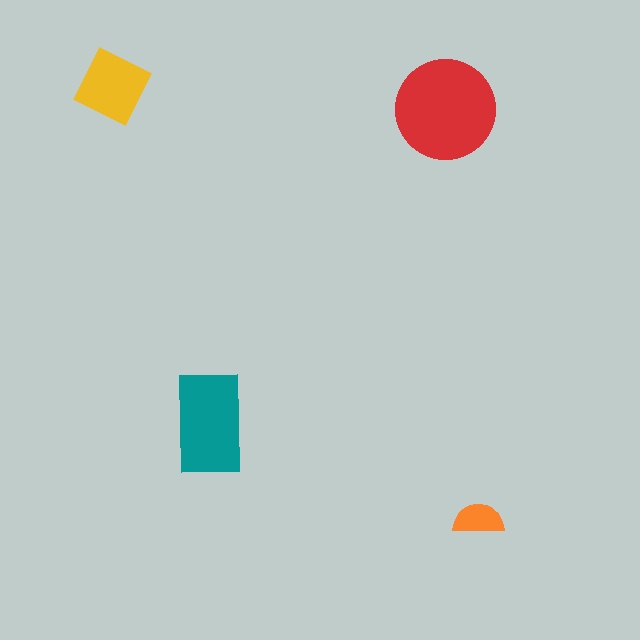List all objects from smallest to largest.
The orange semicircle, the yellow diamond, the teal rectangle, the red circle.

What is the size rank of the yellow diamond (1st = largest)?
3rd.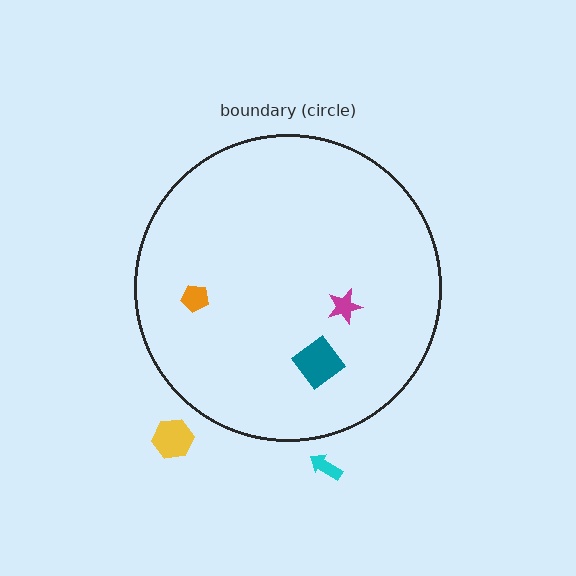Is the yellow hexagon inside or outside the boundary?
Outside.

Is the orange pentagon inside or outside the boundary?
Inside.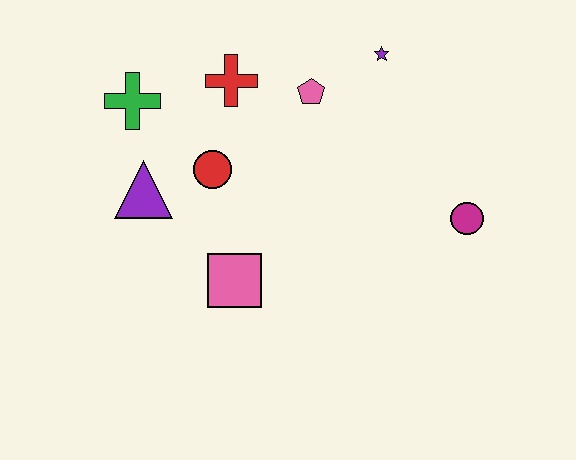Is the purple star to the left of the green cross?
No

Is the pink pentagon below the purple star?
Yes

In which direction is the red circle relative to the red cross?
The red circle is below the red cross.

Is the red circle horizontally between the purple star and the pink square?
No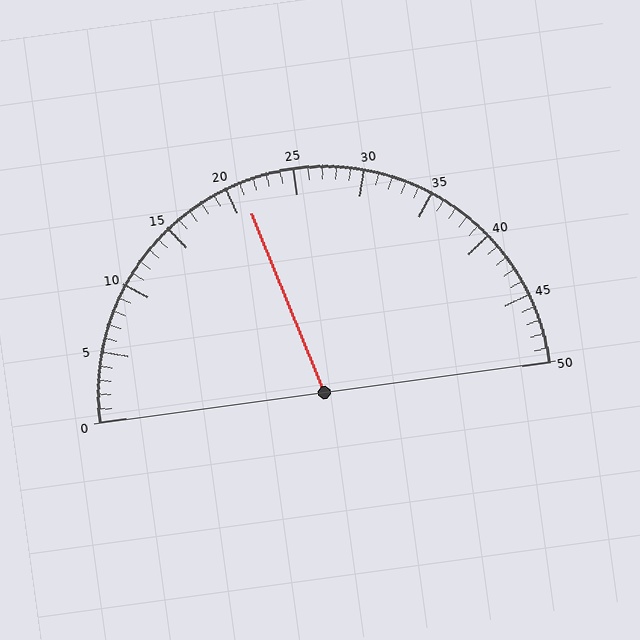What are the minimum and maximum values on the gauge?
The gauge ranges from 0 to 50.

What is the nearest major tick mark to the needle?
The nearest major tick mark is 20.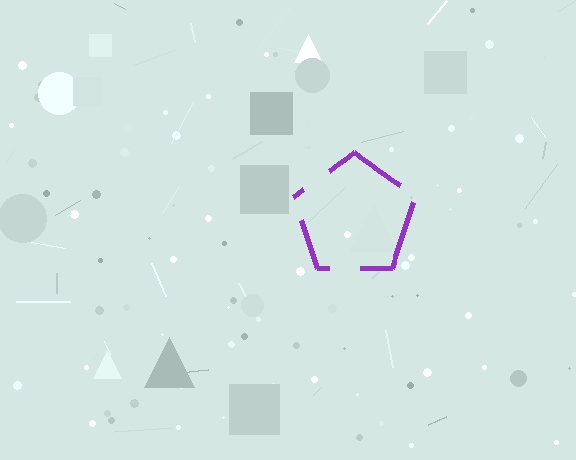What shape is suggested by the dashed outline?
The dashed outline suggests a pentagon.